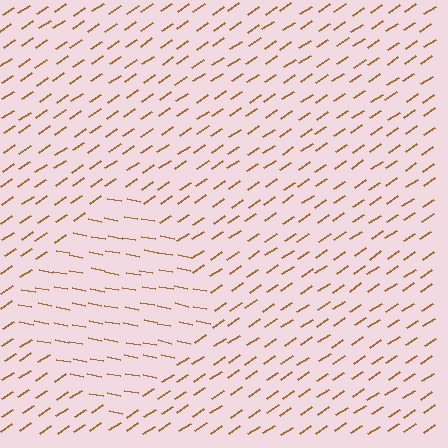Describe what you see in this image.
The image is filled with small brown line segments. A diamond region in the image has lines oriented differently from the surrounding lines, creating a visible texture boundary.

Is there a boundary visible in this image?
Yes, there is a texture boundary formed by a change in line orientation.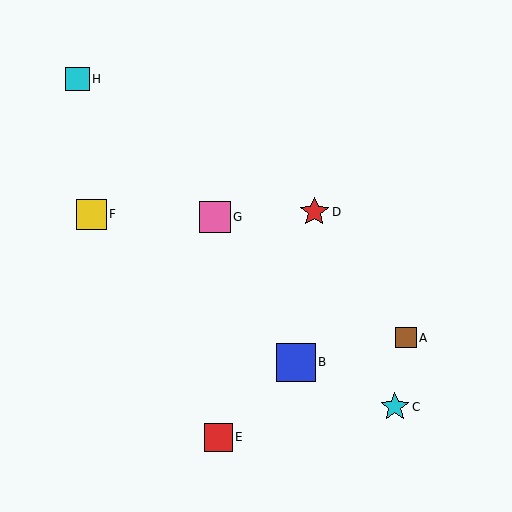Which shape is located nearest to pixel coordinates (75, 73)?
The cyan square (labeled H) at (78, 79) is nearest to that location.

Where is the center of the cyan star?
The center of the cyan star is at (395, 407).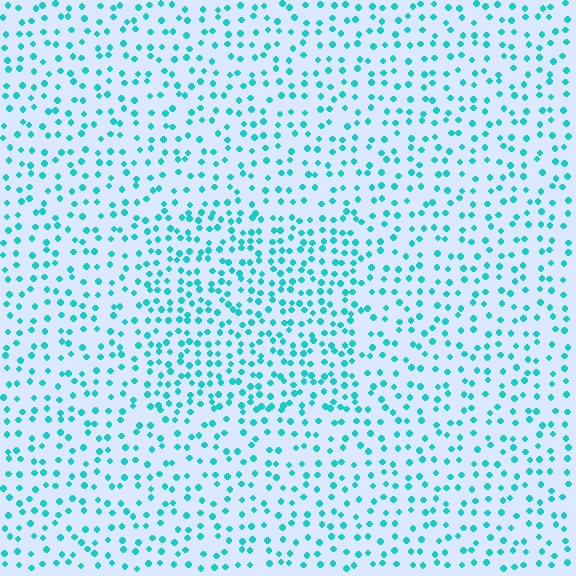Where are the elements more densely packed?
The elements are more densely packed inside the rectangle boundary.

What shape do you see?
I see a rectangle.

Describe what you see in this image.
The image contains small cyan elements arranged at two different densities. A rectangle-shaped region is visible where the elements are more densely packed than the surrounding area.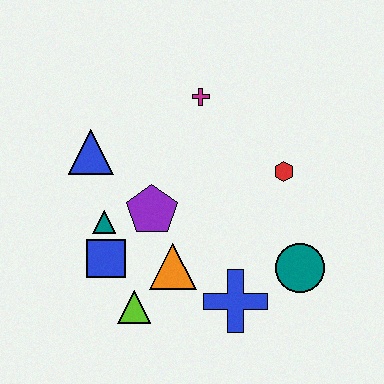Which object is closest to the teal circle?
The blue cross is closest to the teal circle.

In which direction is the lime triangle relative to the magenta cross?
The lime triangle is below the magenta cross.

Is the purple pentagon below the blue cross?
No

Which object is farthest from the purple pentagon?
The teal circle is farthest from the purple pentagon.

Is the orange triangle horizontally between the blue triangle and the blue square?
No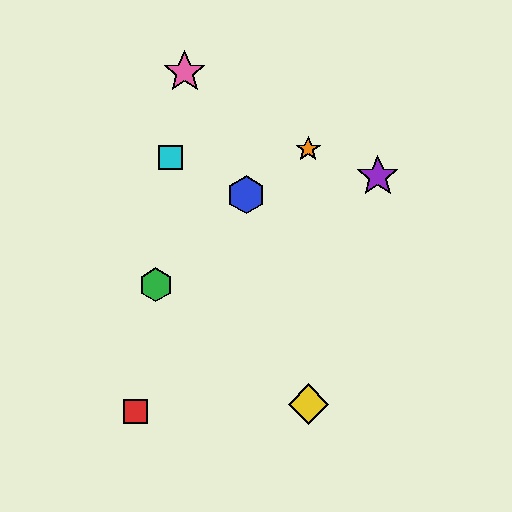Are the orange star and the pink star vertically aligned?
No, the orange star is at x≈308 and the pink star is at x≈185.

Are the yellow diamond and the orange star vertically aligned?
Yes, both are at x≈308.